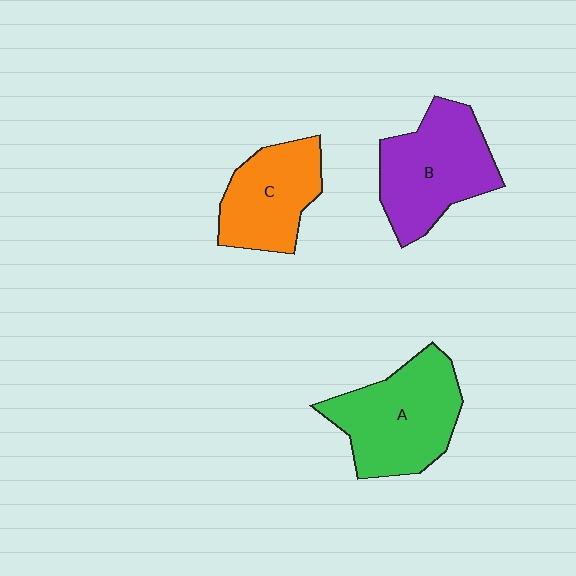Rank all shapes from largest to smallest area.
From largest to smallest: A (green), B (purple), C (orange).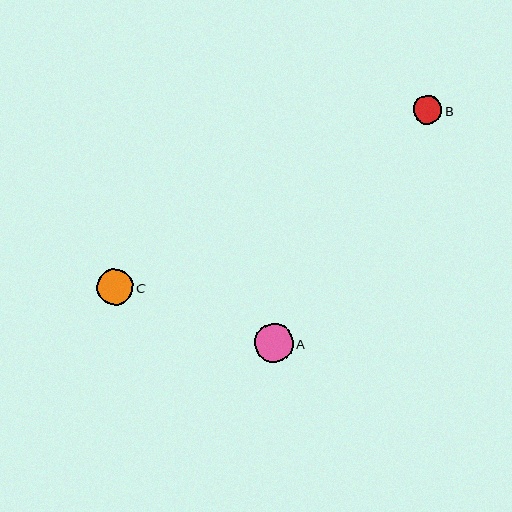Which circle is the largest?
Circle A is the largest with a size of approximately 39 pixels.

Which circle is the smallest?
Circle B is the smallest with a size of approximately 29 pixels.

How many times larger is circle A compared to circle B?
Circle A is approximately 1.3 times the size of circle B.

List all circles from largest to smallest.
From largest to smallest: A, C, B.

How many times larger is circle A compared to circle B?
Circle A is approximately 1.3 times the size of circle B.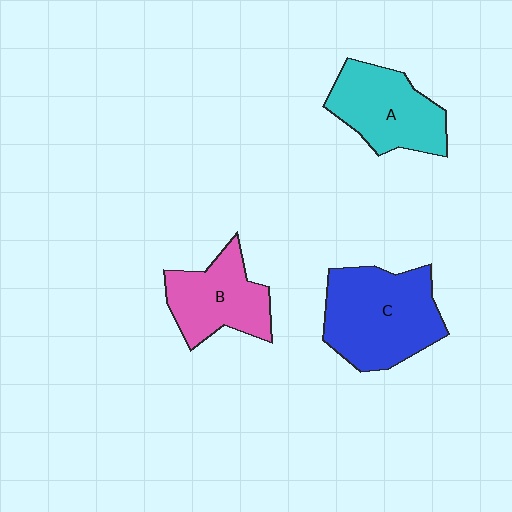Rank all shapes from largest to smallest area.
From largest to smallest: C (blue), A (cyan), B (pink).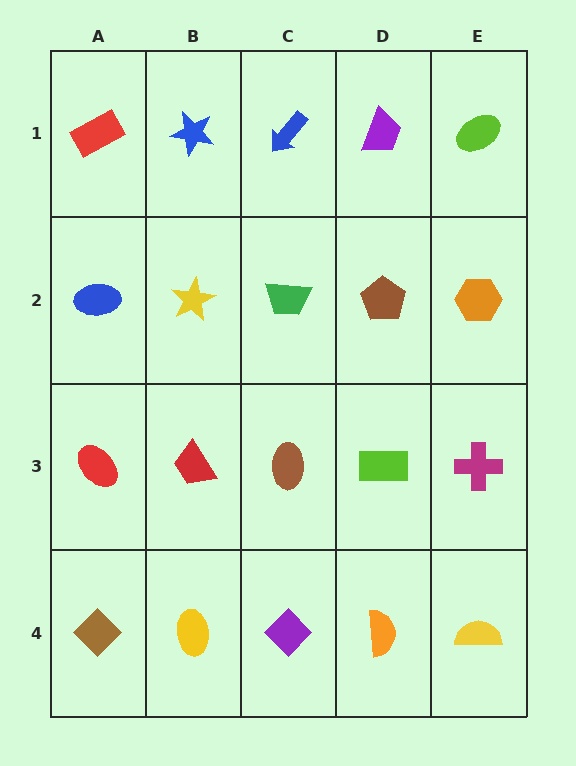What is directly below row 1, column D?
A brown pentagon.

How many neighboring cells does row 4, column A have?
2.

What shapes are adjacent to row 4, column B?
A red trapezoid (row 3, column B), a brown diamond (row 4, column A), a purple diamond (row 4, column C).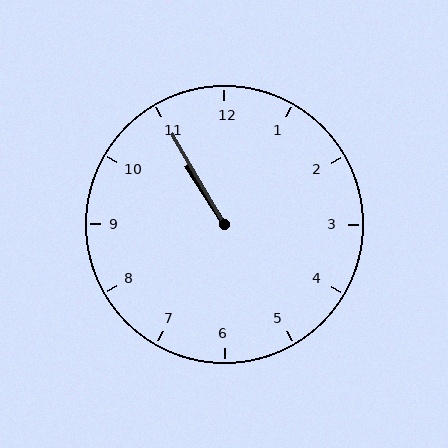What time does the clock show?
10:55.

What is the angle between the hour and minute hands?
Approximately 2 degrees.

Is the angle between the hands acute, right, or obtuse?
It is acute.